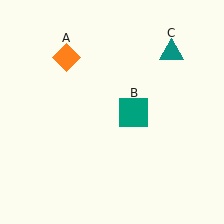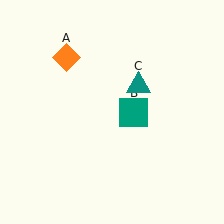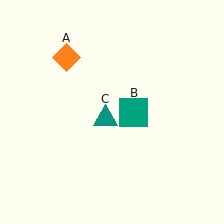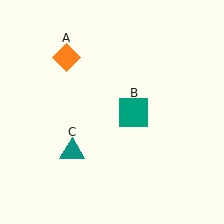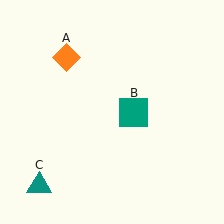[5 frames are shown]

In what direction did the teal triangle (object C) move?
The teal triangle (object C) moved down and to the left.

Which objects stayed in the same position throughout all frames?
Orange diamond (object A) and teal square (object B) remained stationary.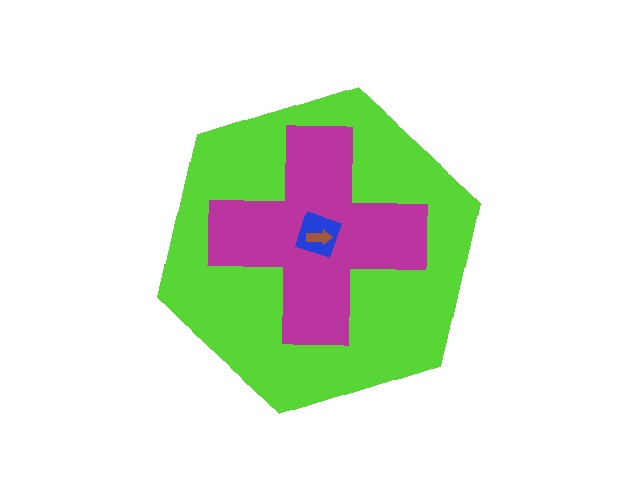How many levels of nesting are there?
4.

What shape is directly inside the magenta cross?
The blue square.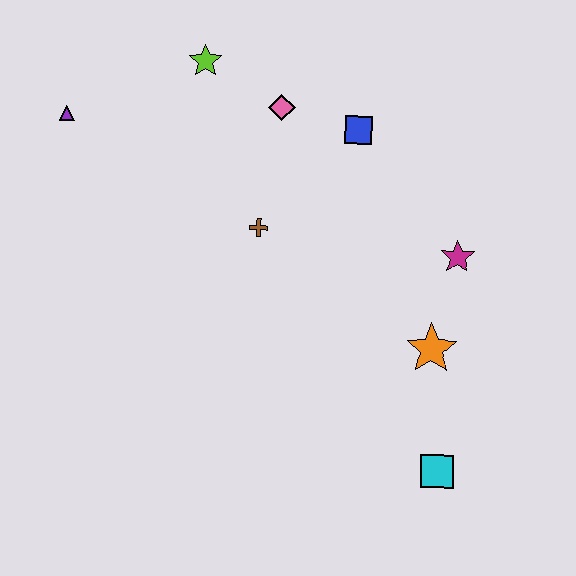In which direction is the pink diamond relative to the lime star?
The pink diamond is to the right of the lime star.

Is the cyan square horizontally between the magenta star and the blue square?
Yes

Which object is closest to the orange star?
The magenta star is closest to the orange star.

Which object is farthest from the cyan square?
The purple triangle is farthest from the cyan square.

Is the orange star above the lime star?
No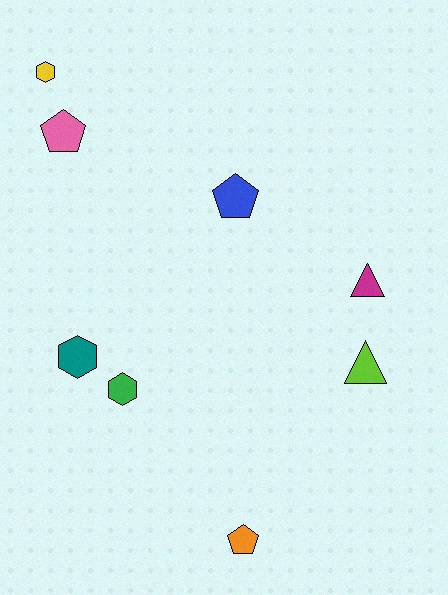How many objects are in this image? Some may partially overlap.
There are 8 objects.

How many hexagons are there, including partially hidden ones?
There are 3 hexagons.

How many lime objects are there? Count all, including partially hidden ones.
There is 1 lime object.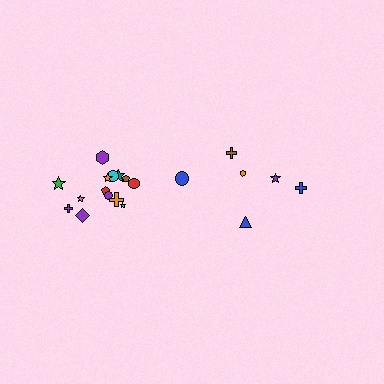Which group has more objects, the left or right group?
The left group.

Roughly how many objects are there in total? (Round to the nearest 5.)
Roughly 20 objects in total.